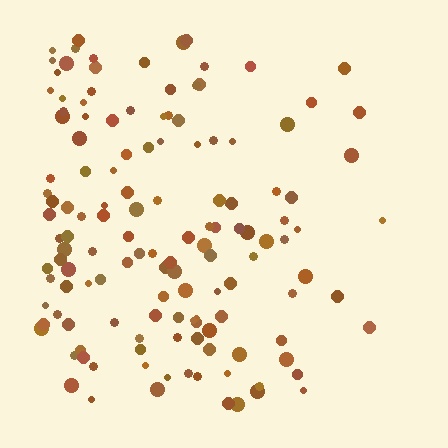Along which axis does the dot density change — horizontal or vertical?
Horizontal.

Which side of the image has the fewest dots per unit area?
The right.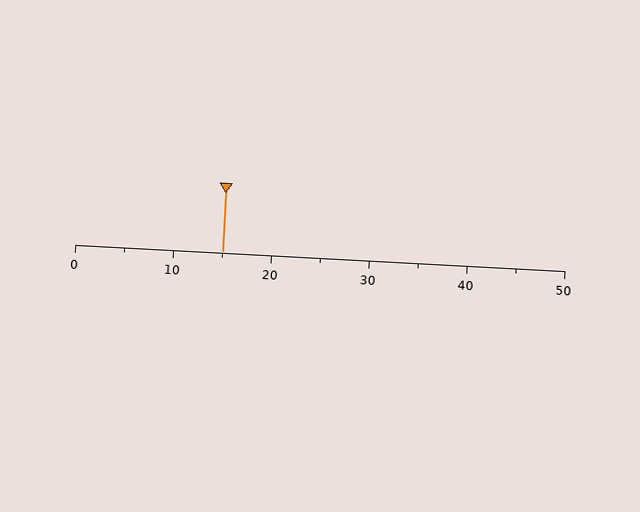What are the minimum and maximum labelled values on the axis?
The axis runs from 0 to 50.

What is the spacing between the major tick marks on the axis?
The major ticks are spaced 10 apart.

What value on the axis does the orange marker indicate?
The marker indicates approximately 15.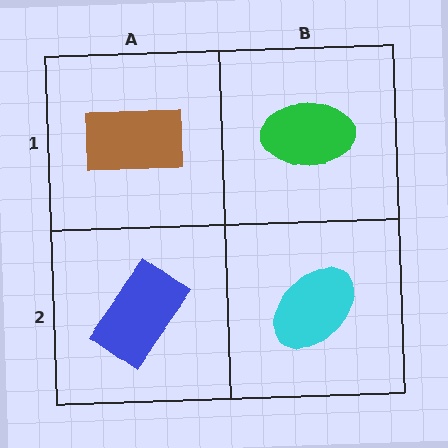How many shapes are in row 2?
2 shapes.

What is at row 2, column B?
A cyan ellipse.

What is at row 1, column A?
A brown rectangle.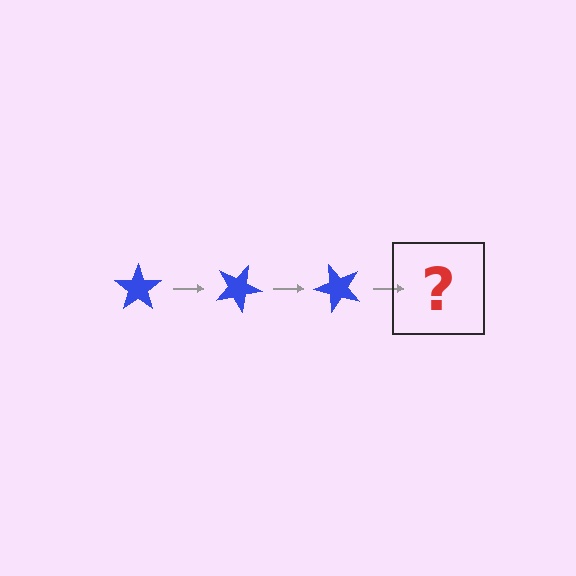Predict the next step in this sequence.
The next step is a blue star rotated 75 degrees.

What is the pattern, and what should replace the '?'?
The pattern is that the star rotates 25 degrees each step. The '?' should be a blue star rotated 75 degrees.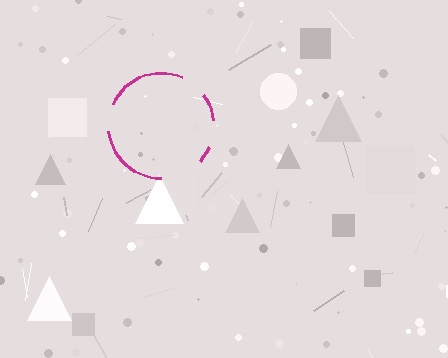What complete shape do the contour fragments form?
The contour fragments form a circle.